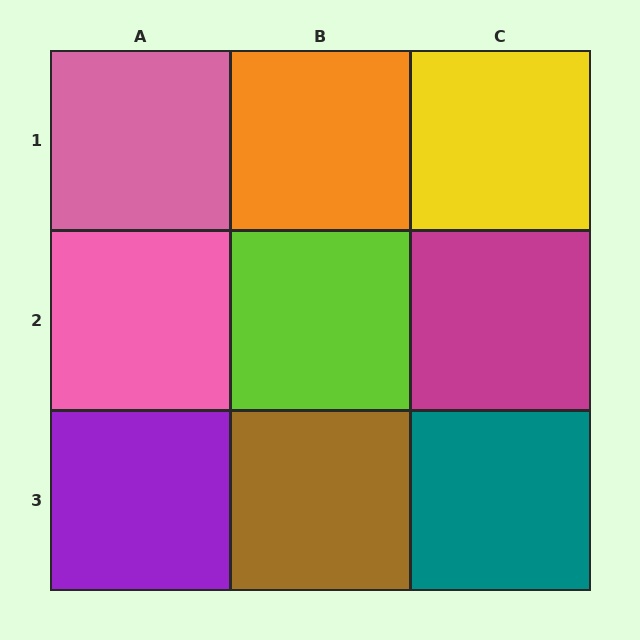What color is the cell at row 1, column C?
Yellow.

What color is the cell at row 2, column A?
Pink.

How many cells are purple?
1 cell is purple.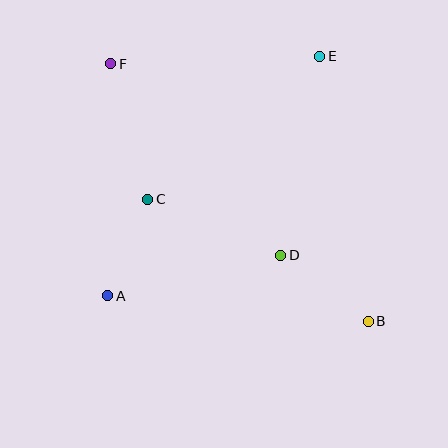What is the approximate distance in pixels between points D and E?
The distance between D and E is approximately 203 pixels.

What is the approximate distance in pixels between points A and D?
The distance between A and D is approximately 178 pixels.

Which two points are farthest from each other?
Points B and F are farthest from each other.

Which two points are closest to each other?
Points A and C are closest to each other.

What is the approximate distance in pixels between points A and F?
The distance between A and F is approximately 232 pixels.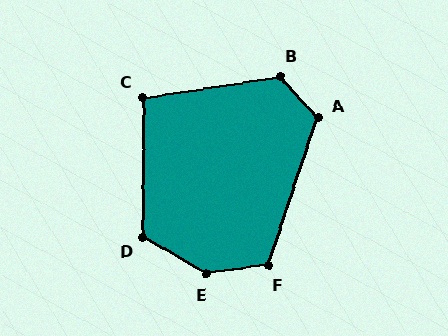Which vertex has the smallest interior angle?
C, at approximately 99 degrees.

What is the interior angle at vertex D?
Approximately 119 degrees (obtuse).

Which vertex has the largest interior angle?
E, at approximately 143 degrees.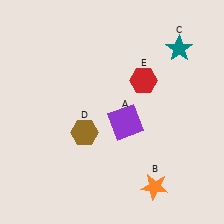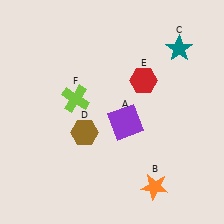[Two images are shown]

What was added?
A lime cross (F) was added in Image 2.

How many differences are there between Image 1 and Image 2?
There is 1 difference between the two images.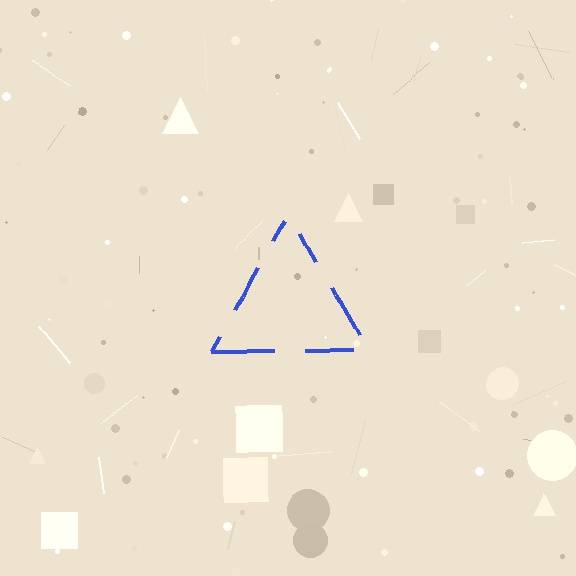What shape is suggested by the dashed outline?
The dashed outline suggests a triangle.